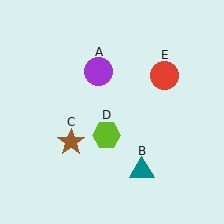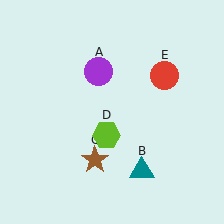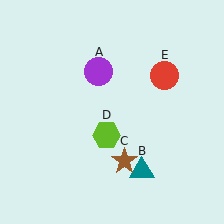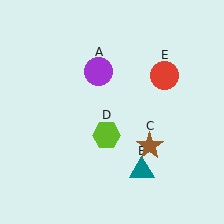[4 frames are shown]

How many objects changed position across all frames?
1 object changed position: brown star (object C).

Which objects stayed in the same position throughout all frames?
Purple circle (object A) and teal triangle (object B) and lime hexagon (object D) and red circle (object E) remained stationary.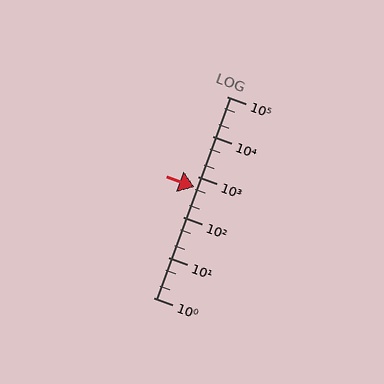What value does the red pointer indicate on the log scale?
The pointer indicates approximately 570.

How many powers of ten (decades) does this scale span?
The scale spans 5 decades, from 1 to 100000.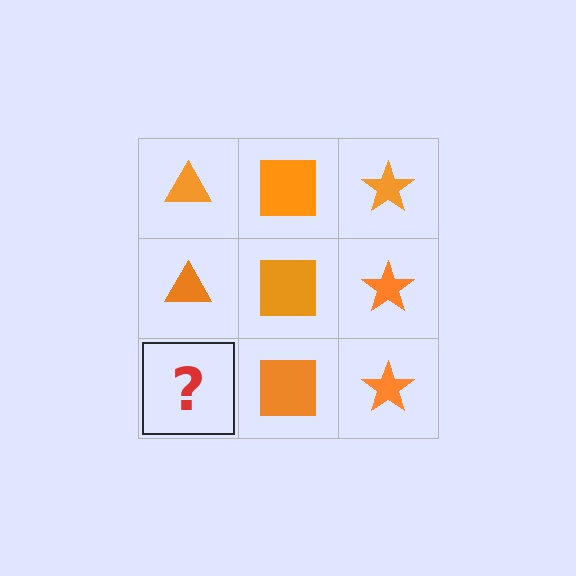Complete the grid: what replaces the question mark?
The question mark should be replaced with an orange triangle.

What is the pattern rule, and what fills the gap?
The rule is that each column has a consistent shape. The gap should be filled with an orange triangle.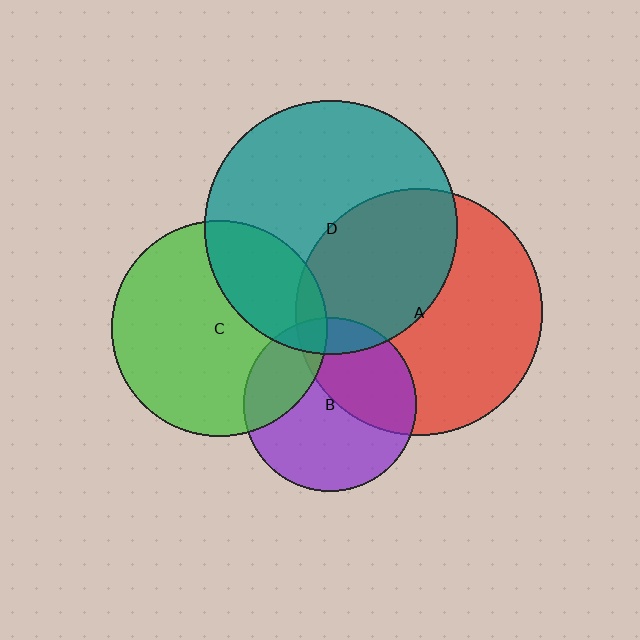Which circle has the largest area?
Circle D (teal).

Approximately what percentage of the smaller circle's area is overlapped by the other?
Approximately 25%.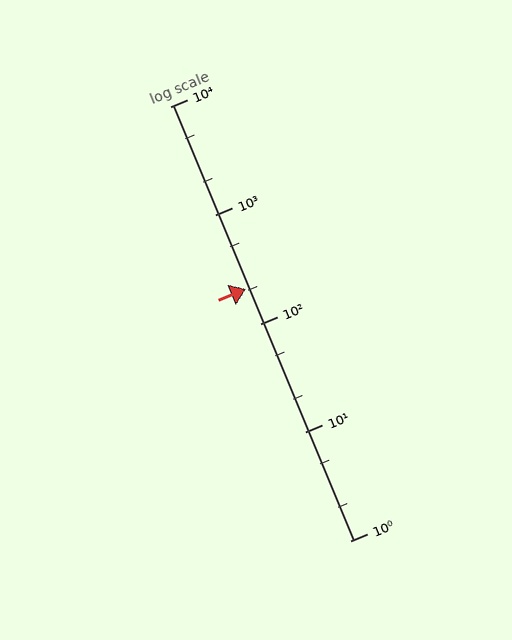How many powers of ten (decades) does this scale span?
The scale spans 4 decades, from 1 to 10000.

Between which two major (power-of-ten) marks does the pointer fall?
The pointer is between 100 and 1000.